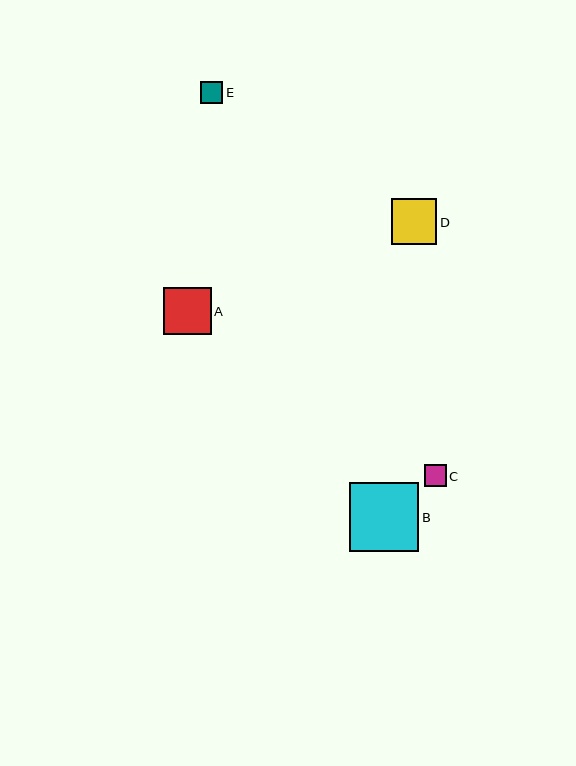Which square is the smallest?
Square C is the smallest with a size of approximately 22 pixels.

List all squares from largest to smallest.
From largest to smallest: B, A, D, E, C.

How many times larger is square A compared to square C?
Square A is approximately 2.1 times the size of square C.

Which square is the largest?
Square B is the largest with a size of approximately 69 pixels.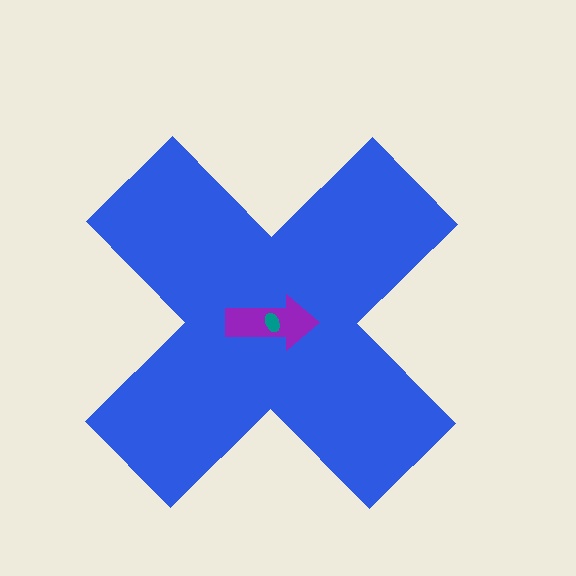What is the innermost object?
The teal ellipse.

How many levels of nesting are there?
3.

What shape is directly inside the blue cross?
The purple arrow.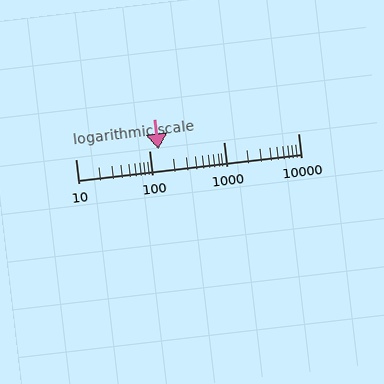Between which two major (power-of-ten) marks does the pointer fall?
The pointer is between 100 and 1000.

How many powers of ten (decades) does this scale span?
The scale spans 3 decades, from 10 to 10000.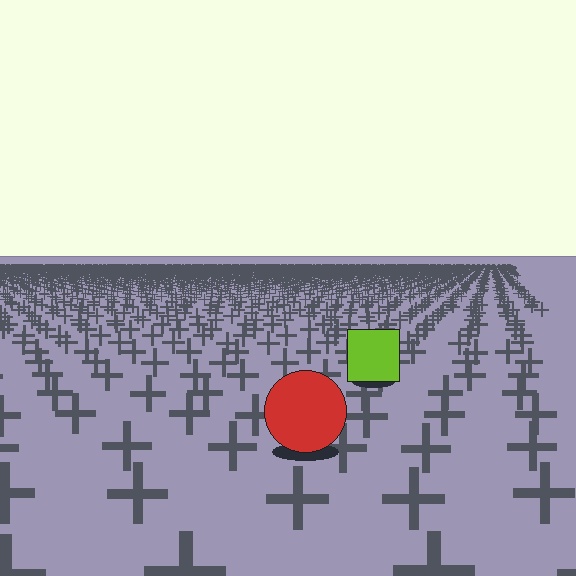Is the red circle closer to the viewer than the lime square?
Yes. The red circle is closer — you can tell from the texture gradient: the ground texture is coarser near it.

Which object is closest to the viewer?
The red circle is closest. The texture marks near it are larger and more spread out.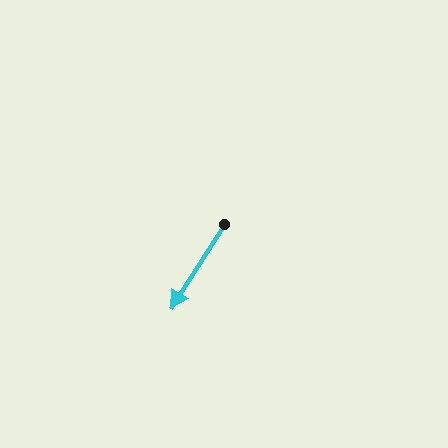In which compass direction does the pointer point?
Southwest.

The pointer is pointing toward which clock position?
Roughly 7 o'clock.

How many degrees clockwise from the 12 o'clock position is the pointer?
Approximately 212 degrees.